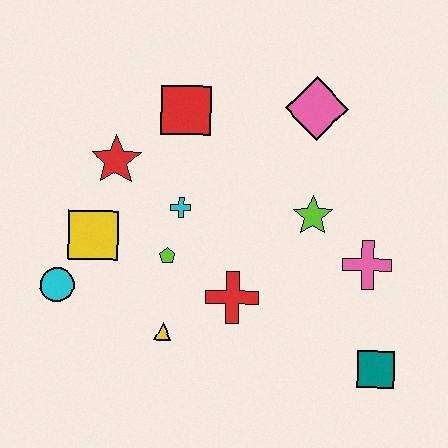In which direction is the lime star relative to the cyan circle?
The lime star is to the right of the cyan circle.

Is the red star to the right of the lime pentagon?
No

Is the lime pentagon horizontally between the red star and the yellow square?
No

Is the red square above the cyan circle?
Yes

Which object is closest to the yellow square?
The cyan circle is closest to the yellow square.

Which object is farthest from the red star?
The teal square is farthest from the red star.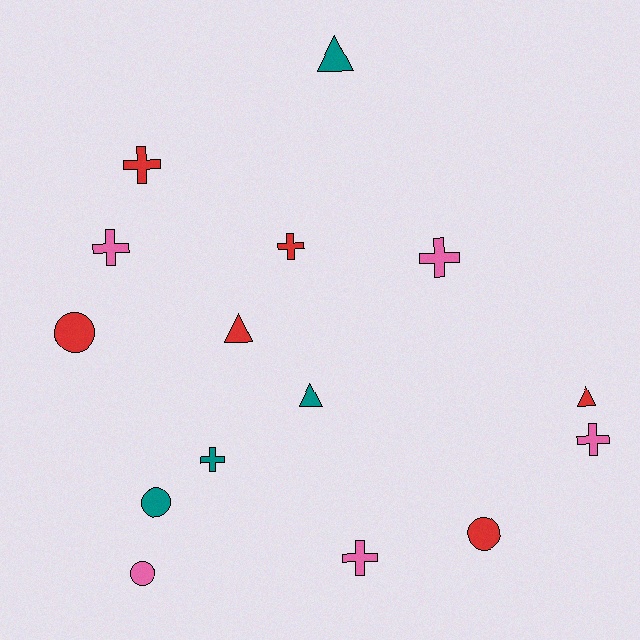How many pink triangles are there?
There are no pink triangles.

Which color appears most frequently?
Red, with 6 objects.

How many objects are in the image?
There are 15 objects.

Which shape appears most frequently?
Cross, with 7 objects.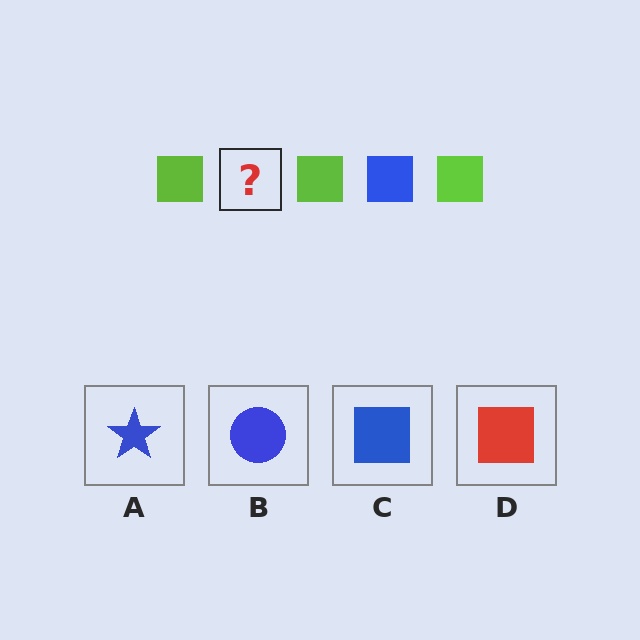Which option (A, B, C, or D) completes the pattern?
C.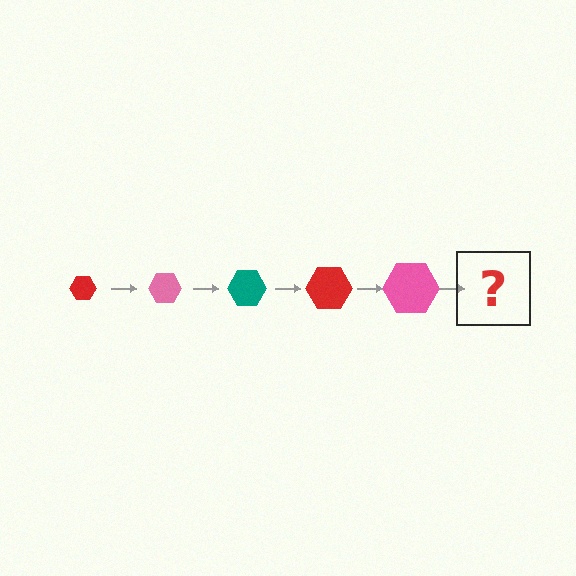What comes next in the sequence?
The next element should be a teal hexagon, larger than the previous one.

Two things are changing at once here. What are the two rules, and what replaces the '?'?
The two rules are that the hexagon grows larger each step and the color cycles through red, pink, and teal. The '?' should be a teal hexagon, larger than the previous one.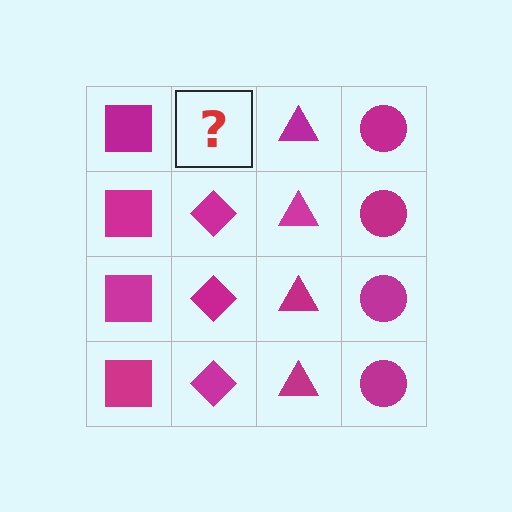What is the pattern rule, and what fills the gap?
The rule is that each column has a consistent shape. The gap should be filled with a magenta diamond.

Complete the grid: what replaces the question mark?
The question mark should be replaced with a magenta diamond.